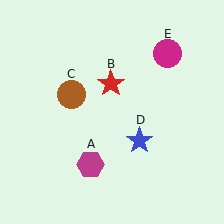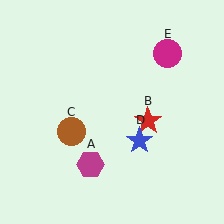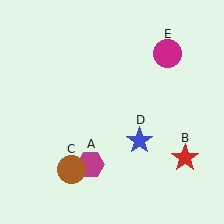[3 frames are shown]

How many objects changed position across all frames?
2 objects changed position: red star (object B), brown circle (object C).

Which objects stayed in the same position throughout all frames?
Magenta hexagon (object A) and blue star (object D) and magenta circle (object E) remained stationary.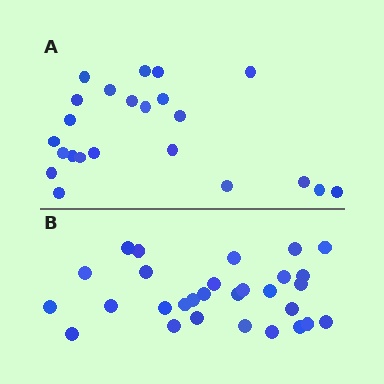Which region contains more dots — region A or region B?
Region B (the bottom region) has more dots.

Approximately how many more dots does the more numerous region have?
Region B has about 6 more dots than region A.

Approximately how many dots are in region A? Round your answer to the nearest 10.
About 20 dots. (The exact count is 23, which rounds to 20.)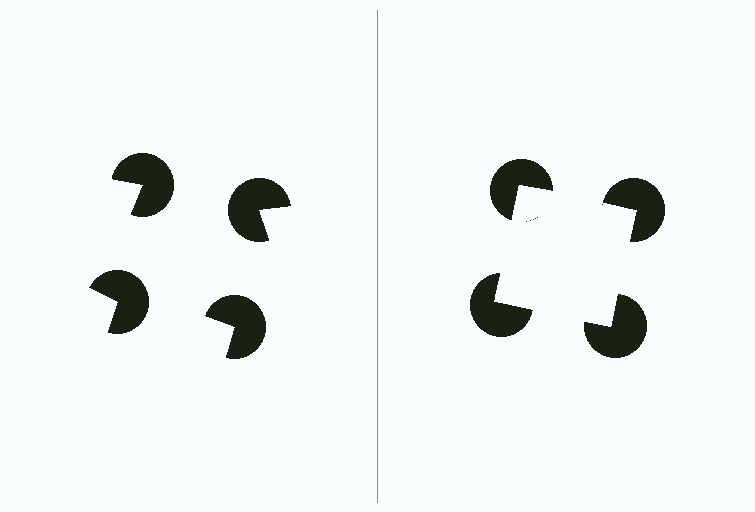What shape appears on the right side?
An illusory square.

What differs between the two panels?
The pac-man discs are positioned identically on both sides; only the wedge orientations differ. On the right they align to a square; on the left they are misaligned.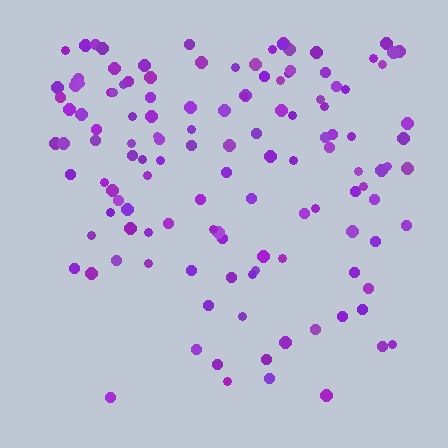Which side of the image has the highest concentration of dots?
The top.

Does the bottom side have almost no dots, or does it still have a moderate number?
Still a moderate number, just noticeably fewer than the top.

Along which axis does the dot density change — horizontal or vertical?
Vertical.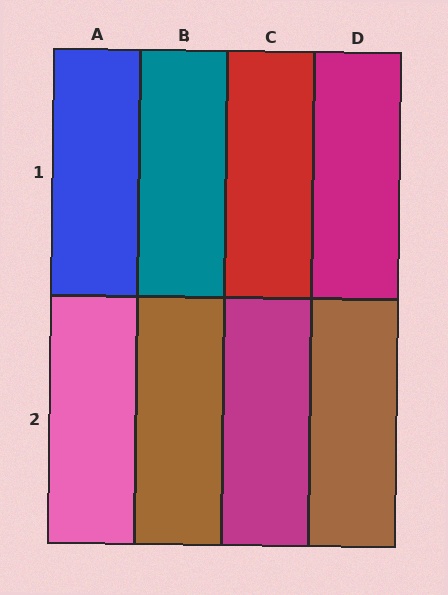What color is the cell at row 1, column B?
Teal.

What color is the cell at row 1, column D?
Magenta.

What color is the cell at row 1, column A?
Blue.